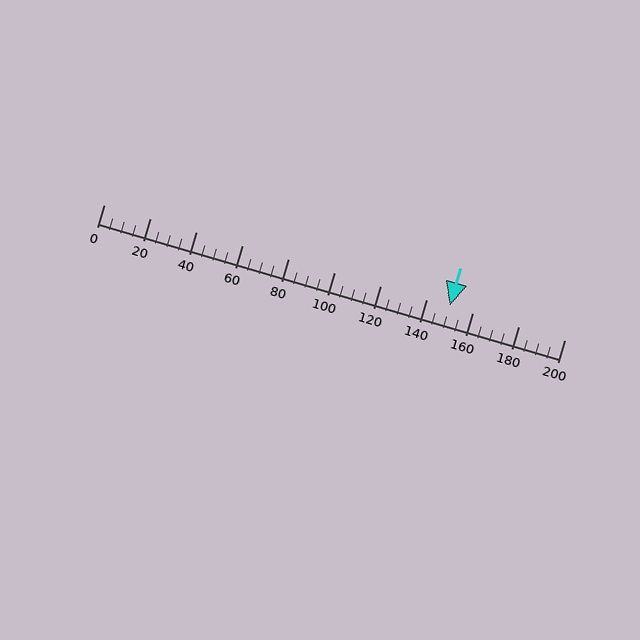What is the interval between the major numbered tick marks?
The major tick marks are spaced 20 units apart.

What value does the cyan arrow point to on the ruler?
The cyan arrow points to approximately 150.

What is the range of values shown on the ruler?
The ruler shows values from 0 to 200.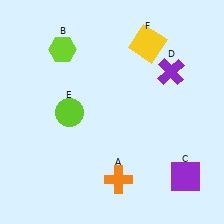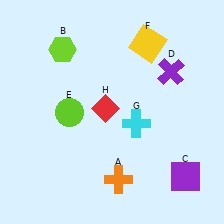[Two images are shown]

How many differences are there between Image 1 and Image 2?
There are 2 differences between the two images.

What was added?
A cyan cross (G), a red diamond (H) were added in Image 2.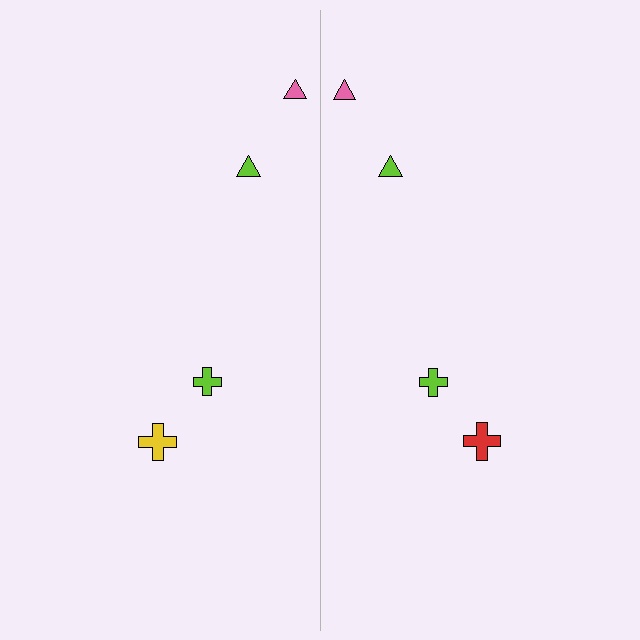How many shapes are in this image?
There are 8 shapes in this image.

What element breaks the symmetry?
The red cross on the right side breaks the symmetry — its mirror counterpart is yellow.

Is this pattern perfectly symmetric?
No, the pattern is not perfectly symmetric. The red cross on the right side breaks the symmetry — its mirror counterpart is yellow.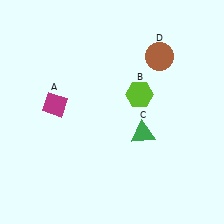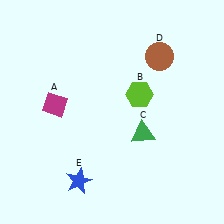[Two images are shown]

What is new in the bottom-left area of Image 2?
A blue star (E) was added in the bottom-left area of Image 2.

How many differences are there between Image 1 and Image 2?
There is 1 difference between the two images.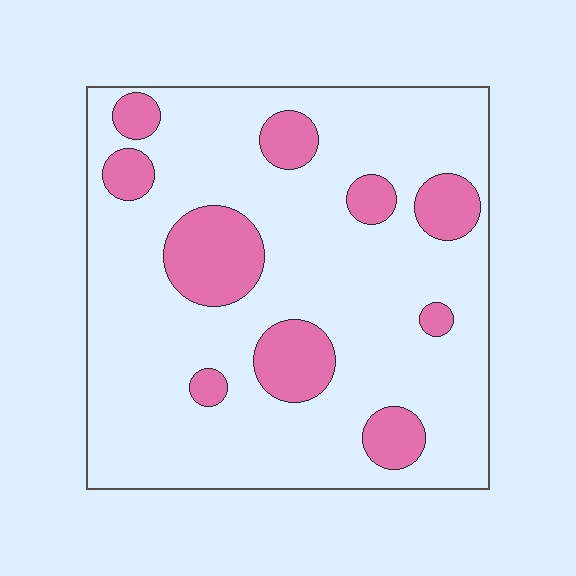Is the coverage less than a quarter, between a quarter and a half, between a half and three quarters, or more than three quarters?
Less than a quarter.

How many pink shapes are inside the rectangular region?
10.